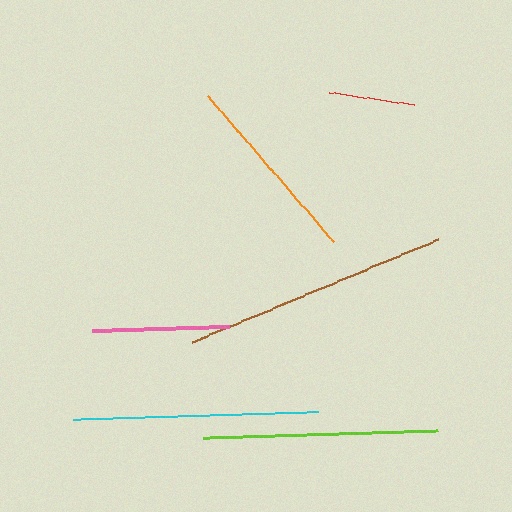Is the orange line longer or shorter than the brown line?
The brown line is longer than the orange line.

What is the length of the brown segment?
The brown segment is approximately 267 pixels long.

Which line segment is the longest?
The brown line is the longest at approximately 267 pixels.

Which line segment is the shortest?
The red line is the shortest at approximately 86 pixels.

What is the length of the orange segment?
The orange segment is approximately 192 pixels long.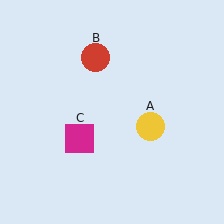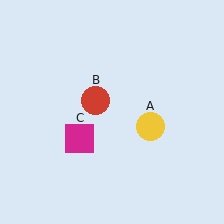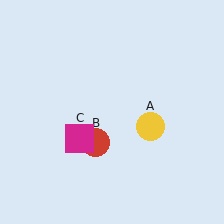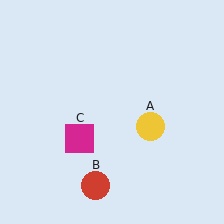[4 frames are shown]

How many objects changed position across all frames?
1 object changed position: red circle (object B).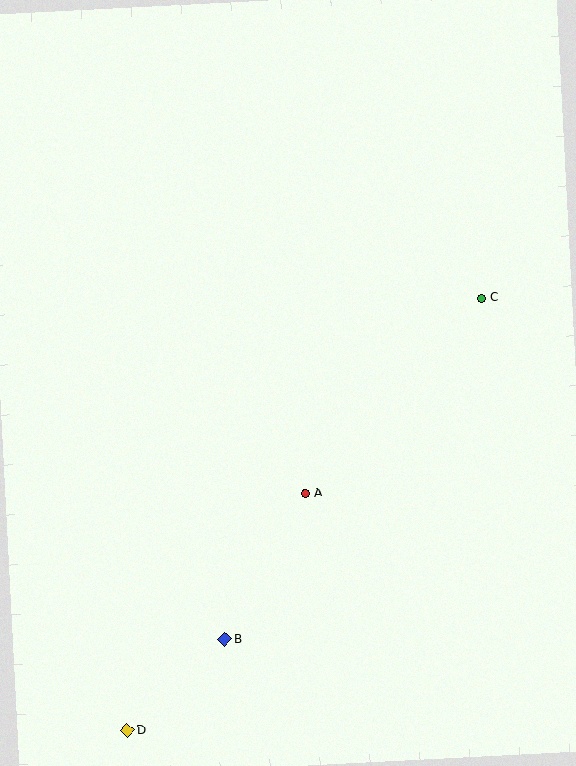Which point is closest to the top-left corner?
Point C is closest to the top-left corner.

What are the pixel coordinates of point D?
Point D is at (127, 731).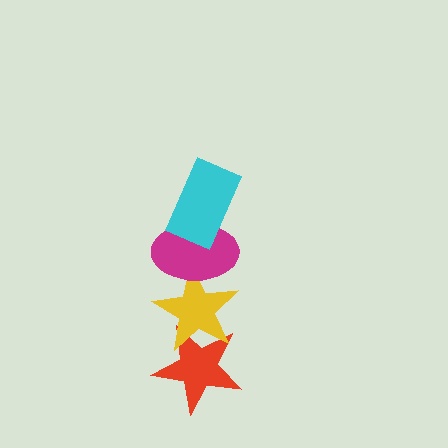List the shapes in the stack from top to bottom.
From top to bottom: the cyan rectangle, the magenta ellipse, the yellow star, the red star.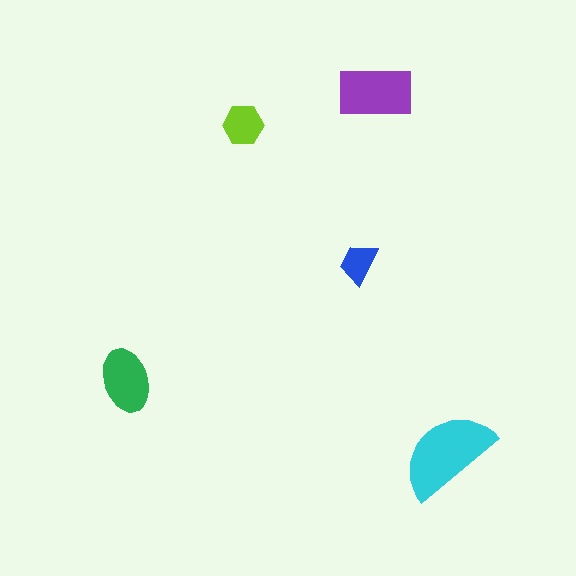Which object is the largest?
The cyan semicircle.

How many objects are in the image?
There are 5 objects in the image.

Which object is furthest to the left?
The green ellipse is leftmost.